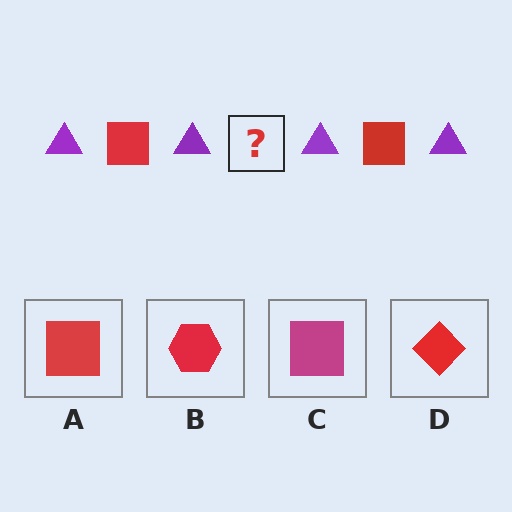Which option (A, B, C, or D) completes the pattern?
A.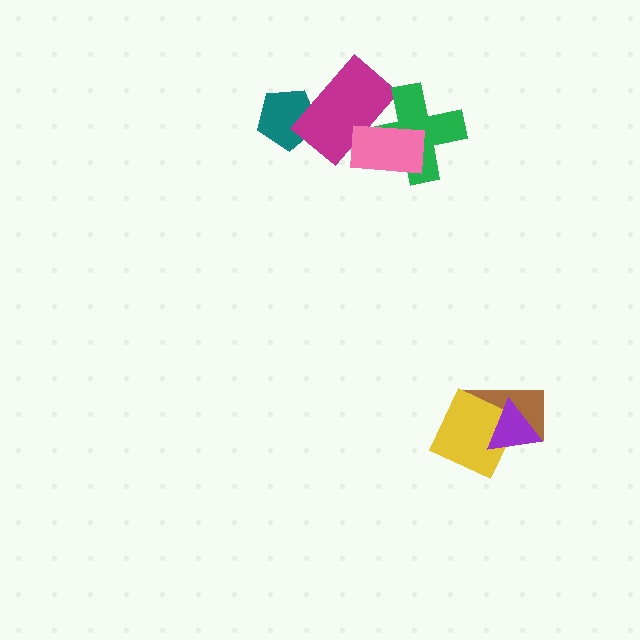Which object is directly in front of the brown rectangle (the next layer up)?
The yellow diamond is directly in front of the brown rectangle.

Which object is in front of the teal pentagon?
The magenta rectangle is in front of the teal pentagon.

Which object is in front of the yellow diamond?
The purple triangle is in front of the yellow diamond.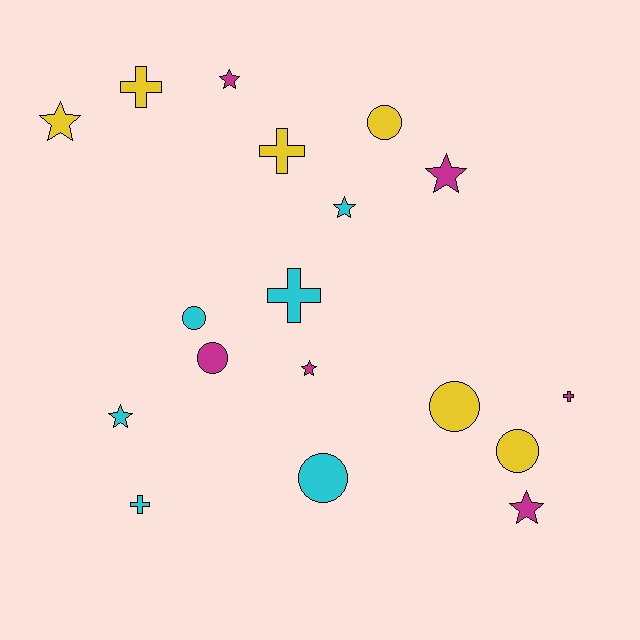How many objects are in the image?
There are 18 objects.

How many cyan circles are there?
There are 2 cyan circles.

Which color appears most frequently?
Cyan, with 6 objects.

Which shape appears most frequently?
Star, with 7 objects.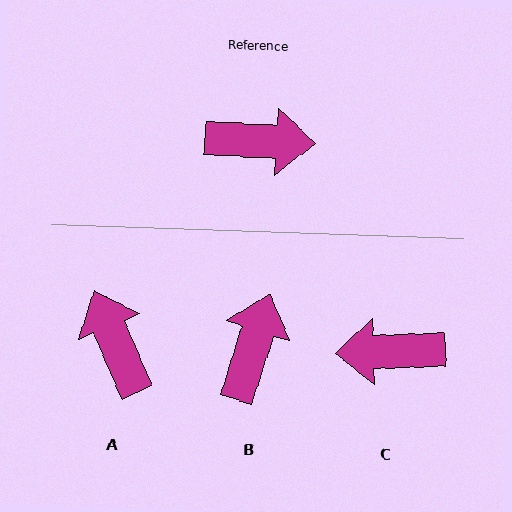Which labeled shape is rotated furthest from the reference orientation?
C, about 175 degrees away.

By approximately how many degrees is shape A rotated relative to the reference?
Approximately 116 degrees counter-clockwise.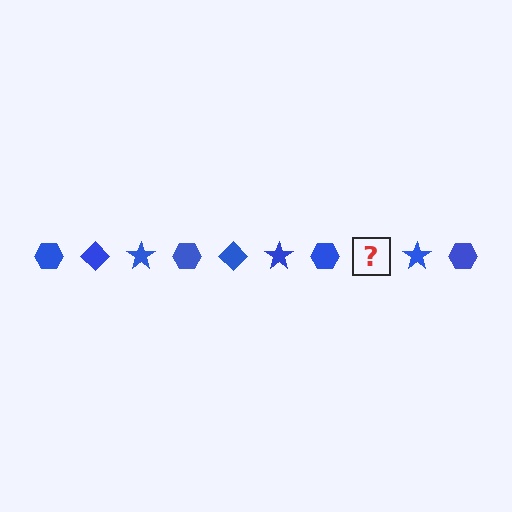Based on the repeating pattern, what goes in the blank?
The blank should be a blue diamond.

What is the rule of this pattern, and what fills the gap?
The rule is that the pattern cycles through hexagon, diamond, star shapes in blue. The gap should be filled with a blue diamond.